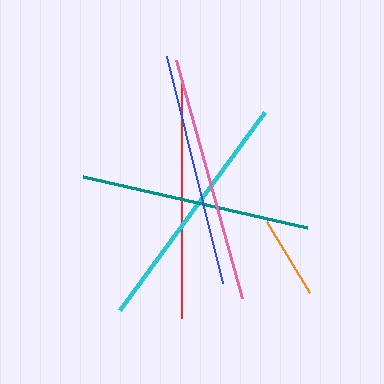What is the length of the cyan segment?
The cyan segment is approximately 245 pixels long.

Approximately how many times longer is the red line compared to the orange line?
The red line is approximately 2.8 times the length of the orange line.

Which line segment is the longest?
The pink line is the longest at approximately 247 pixels.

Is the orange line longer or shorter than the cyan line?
The cyan line is longer than the orange line.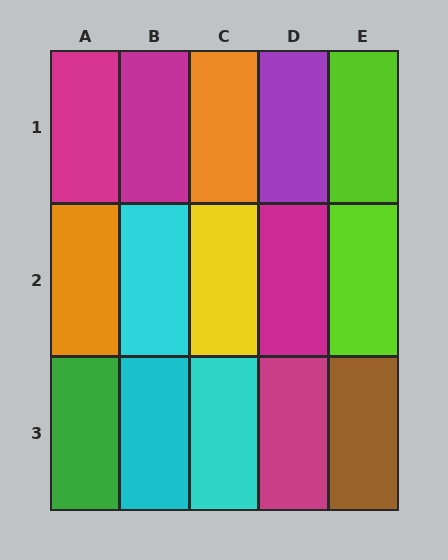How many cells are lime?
2 cells are lime.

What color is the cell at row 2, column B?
Cyan.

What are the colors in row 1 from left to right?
Magenta, magenta, orange, purple, lime.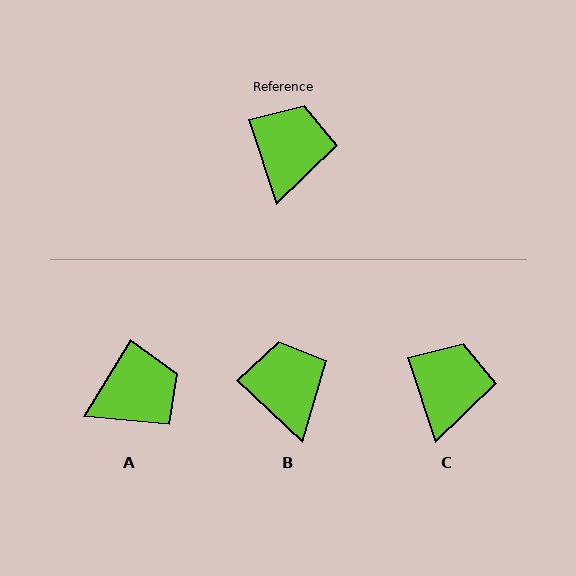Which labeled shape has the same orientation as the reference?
C.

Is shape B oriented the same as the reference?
No, it is off by about 29 degrees.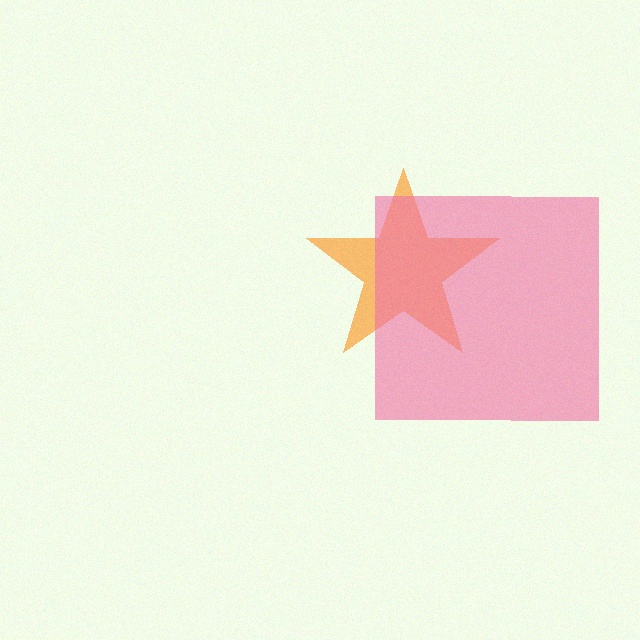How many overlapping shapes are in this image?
There are 2 overlapping shapes in the image.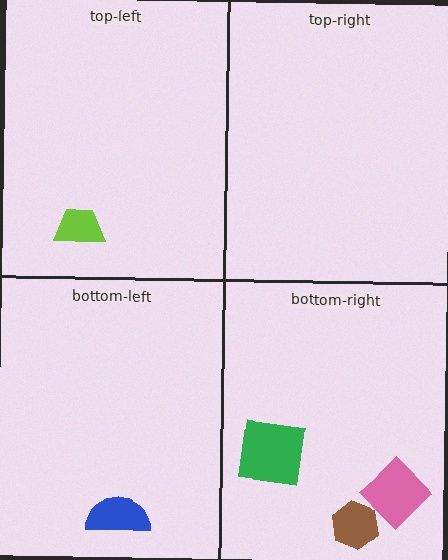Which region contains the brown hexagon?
The bottom-right region.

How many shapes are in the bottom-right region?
3.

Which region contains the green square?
The bottom-right region.